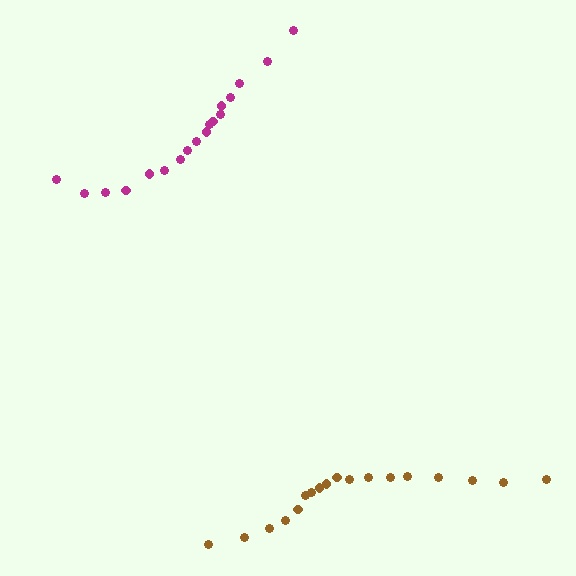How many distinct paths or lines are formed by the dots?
There are 2 distinct paths.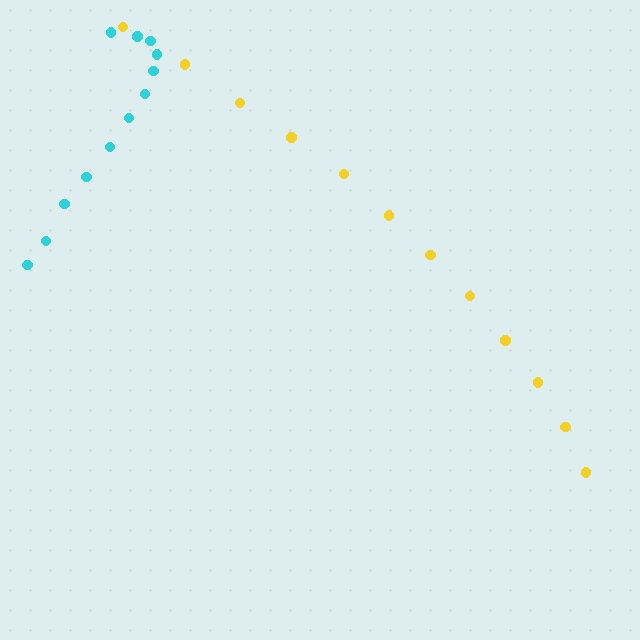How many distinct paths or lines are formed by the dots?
There are 2 distinct paths.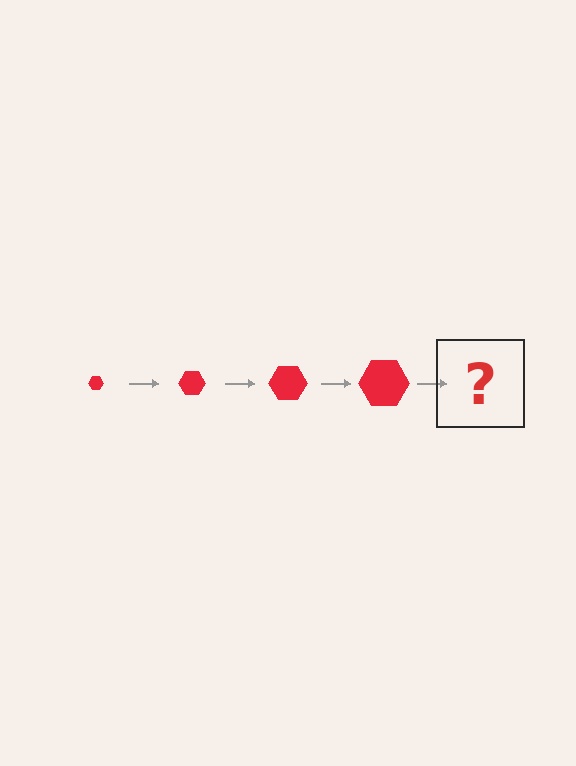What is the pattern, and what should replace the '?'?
The pattern is that the hexagon gets progressively larger each step. The '?' should be a red hexagon, larger than the previous one.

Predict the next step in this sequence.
The next step is a red hexagon, larger than the previous one.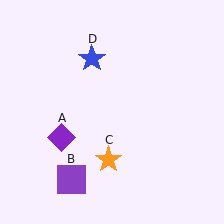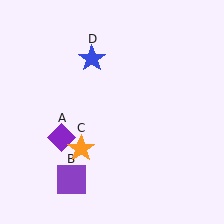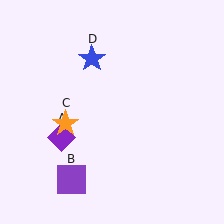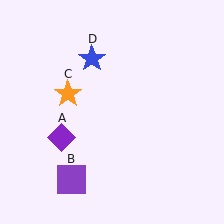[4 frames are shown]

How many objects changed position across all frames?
1 object changed position: orange star (object C).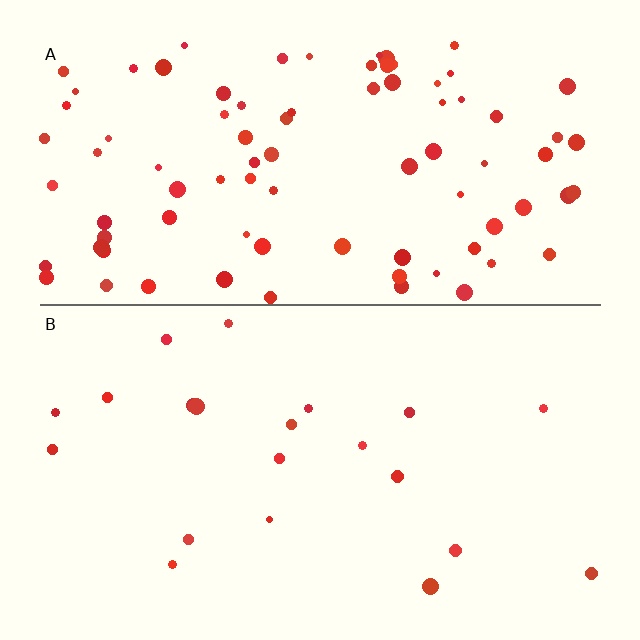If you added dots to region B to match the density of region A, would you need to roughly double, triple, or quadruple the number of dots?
Approximately quadruple.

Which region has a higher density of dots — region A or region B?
A (the top).